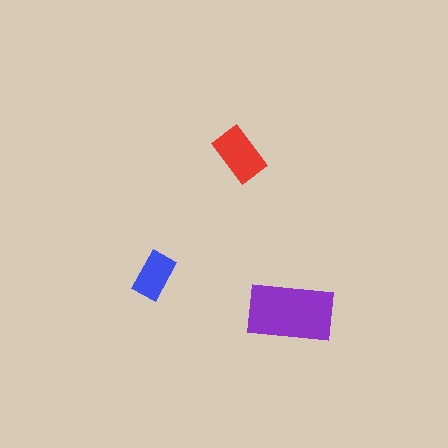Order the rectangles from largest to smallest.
the purple one, the red one, the blue one.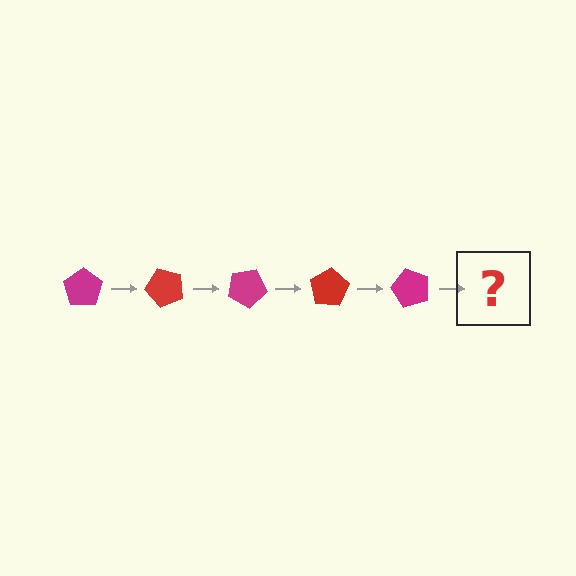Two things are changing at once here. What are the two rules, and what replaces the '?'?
The two rules are that it rotates 50 degrees each step and the color cycles through magenta and red. The '?' should be a red pentagon, rotated 250 degrees from the start.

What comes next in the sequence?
The next element should be a red pentagon, rotated 250 degrees from the start.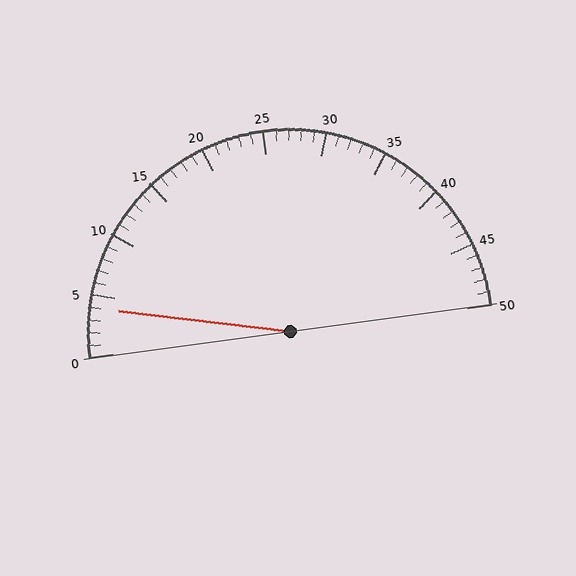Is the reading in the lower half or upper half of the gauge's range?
The reading is in the lower half of the range (0 to 50).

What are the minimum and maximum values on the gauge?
The gauge ranges from 0 to 50.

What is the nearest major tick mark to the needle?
The nearest major tick mark is 5.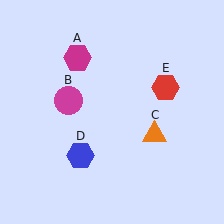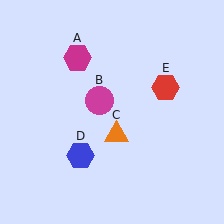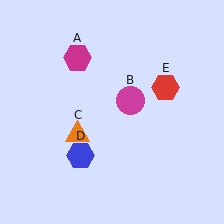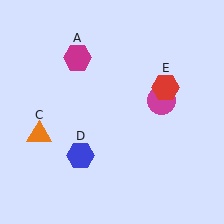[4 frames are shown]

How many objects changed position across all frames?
2 objects changed position: magenta circle (object B), orange triangle (object C).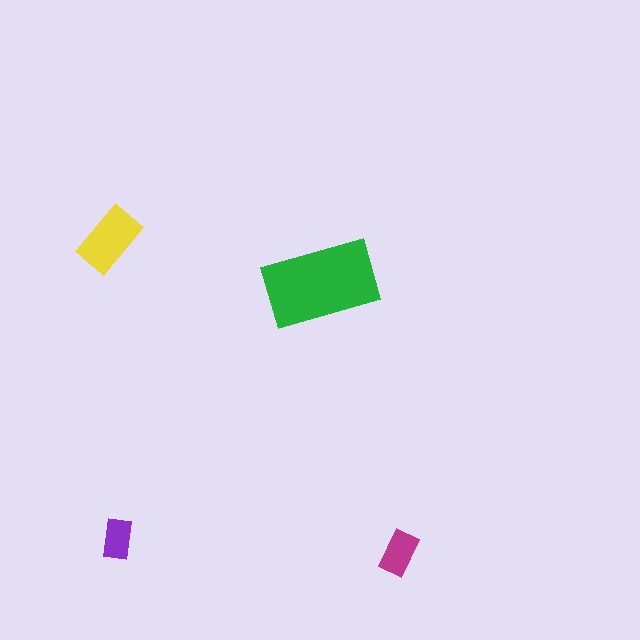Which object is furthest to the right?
The magenta rectangle is rightmost.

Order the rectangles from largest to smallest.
the green one, the yellow one, the magenta one, the purple one.